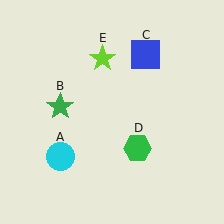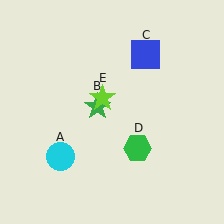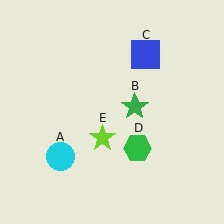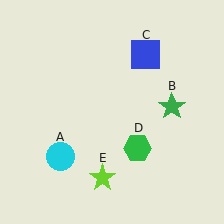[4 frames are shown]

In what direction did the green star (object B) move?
The green star (object B) moved right.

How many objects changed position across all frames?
2 objects changed position: green star (object B), lime star (object E).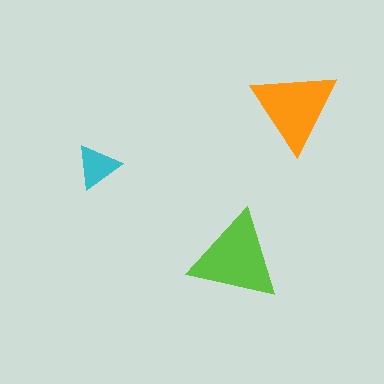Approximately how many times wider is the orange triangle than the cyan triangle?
About 2 times wider.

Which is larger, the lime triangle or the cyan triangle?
The lime one.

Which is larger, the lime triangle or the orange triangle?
The lime one.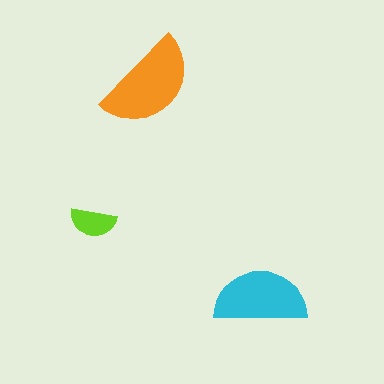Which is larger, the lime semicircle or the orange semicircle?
The orange one.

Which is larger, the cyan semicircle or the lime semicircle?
The cyan one.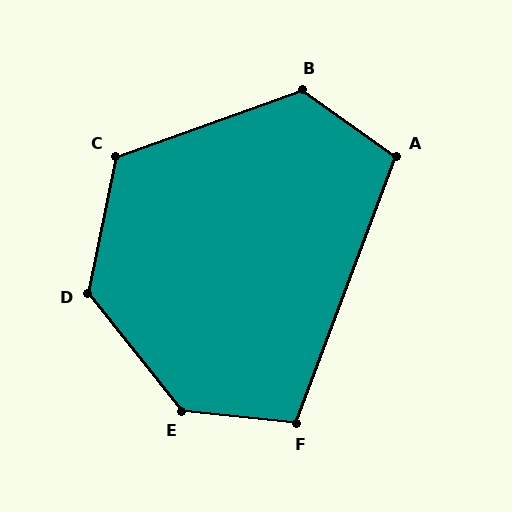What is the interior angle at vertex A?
Approximately 105 degrees (obtuse).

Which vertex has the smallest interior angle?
F, at approximately 105 degrees.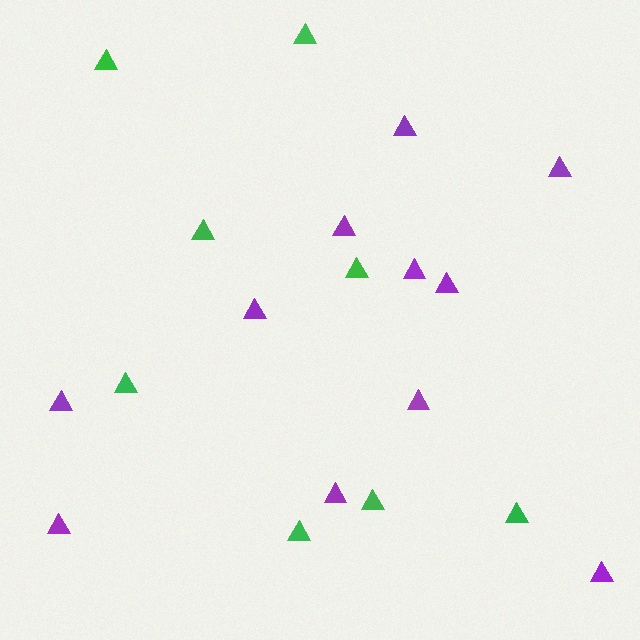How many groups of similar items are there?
There are 2 groups: one group of purple triangles (11) and one group of green triangles (8).